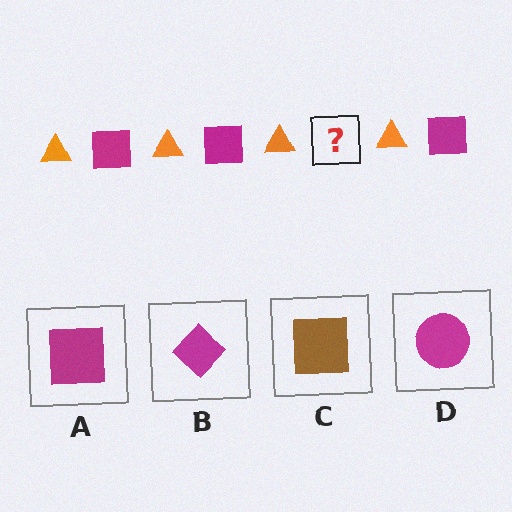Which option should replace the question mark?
Option A.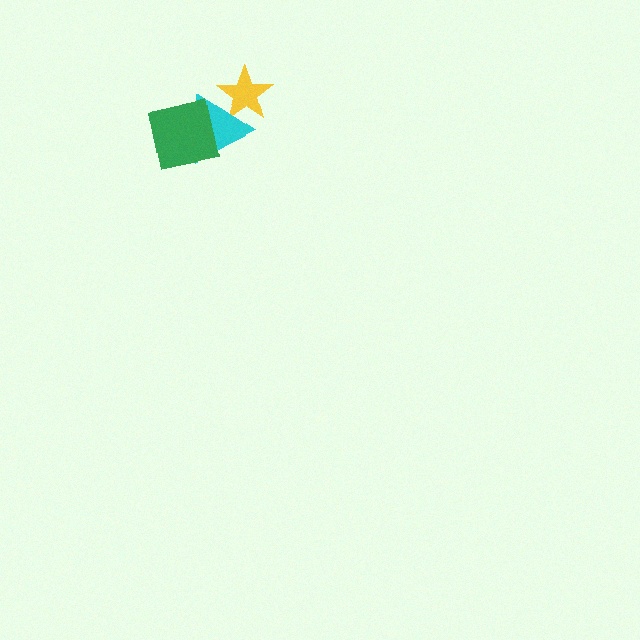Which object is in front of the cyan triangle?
The green square is in front of the cyan triangle.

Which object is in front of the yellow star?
The cyan triangle is in front of the yellow star.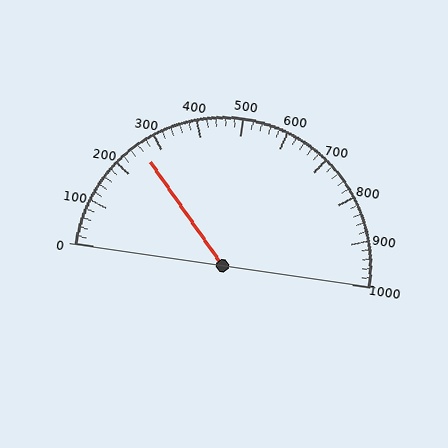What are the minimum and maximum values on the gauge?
The gauge ranges from 0 to 1000.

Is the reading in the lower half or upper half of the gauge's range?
The reading is in the lower half of the range (0 to 1000).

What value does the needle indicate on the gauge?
The needle indicates approximately 260.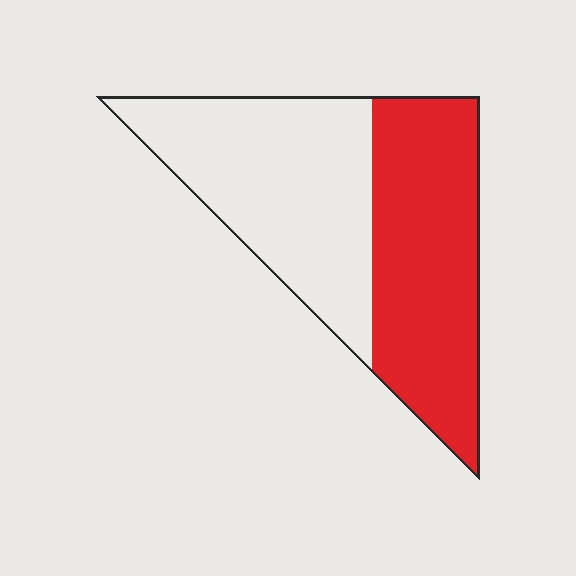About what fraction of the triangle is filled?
About one half (1/2).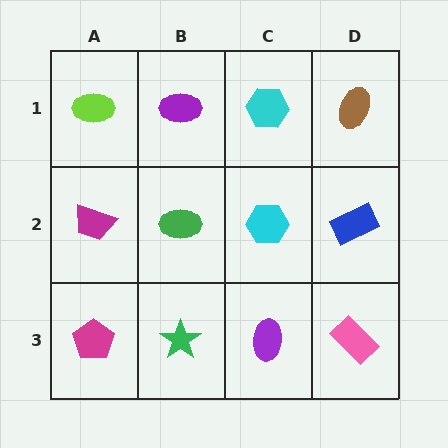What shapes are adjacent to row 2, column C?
A cyan hexagon (row 1, column C), a purple ellipse (row 3, column C), a green ellipse (row 2, column B), a blue rectangle (row 2, column D).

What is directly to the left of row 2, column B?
A magenta trapezoid.